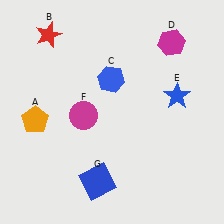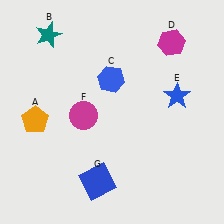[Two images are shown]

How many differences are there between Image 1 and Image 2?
There is 1 difference between the two images.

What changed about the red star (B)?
In Image 1, B is red. In Image 2, it changed to teal.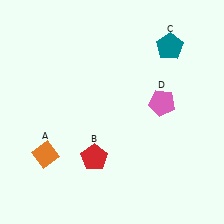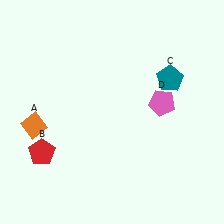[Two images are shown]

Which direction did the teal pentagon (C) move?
The teal pentagon (C) moved down.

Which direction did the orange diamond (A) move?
The orange diamond (A) moved up.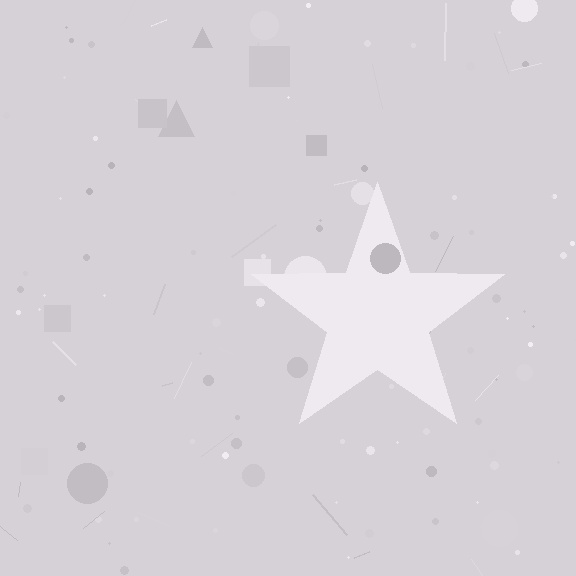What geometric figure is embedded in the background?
A star is embedded in the background.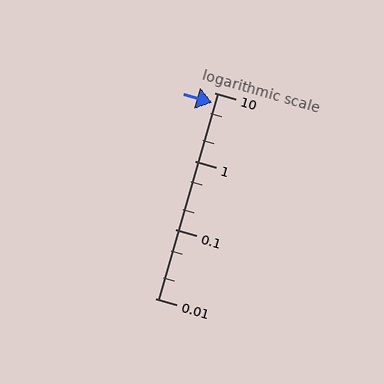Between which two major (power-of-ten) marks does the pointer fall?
The pointer is between 1 and 10.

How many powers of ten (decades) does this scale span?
The scale spans 3 decades, from 0.01 to 10.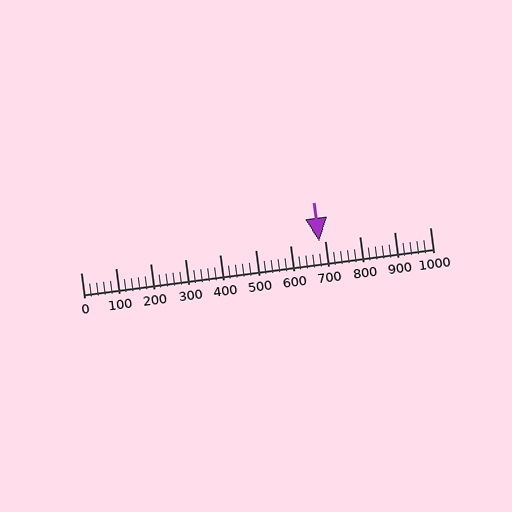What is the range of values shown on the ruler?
The ruler shows values from 0 to 1000.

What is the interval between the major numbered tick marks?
The major tick marks are spaced 100 units apart.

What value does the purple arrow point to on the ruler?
The purple arrow points to approximately 683.